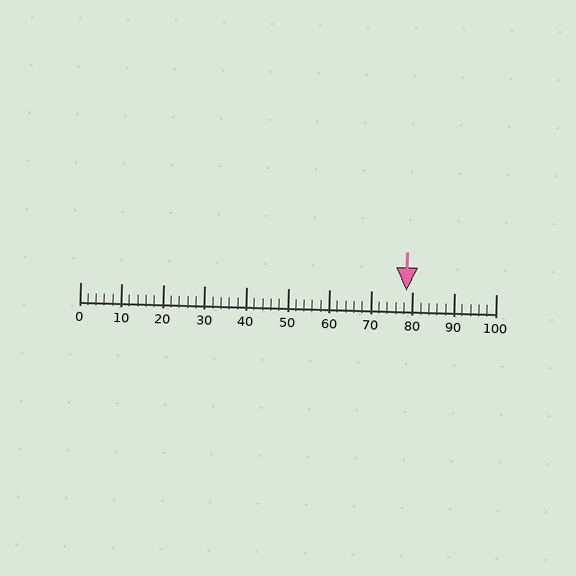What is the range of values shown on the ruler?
The ruler shows values from 0 to 100.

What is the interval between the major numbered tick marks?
The major tick marks are spaced 10 units apart.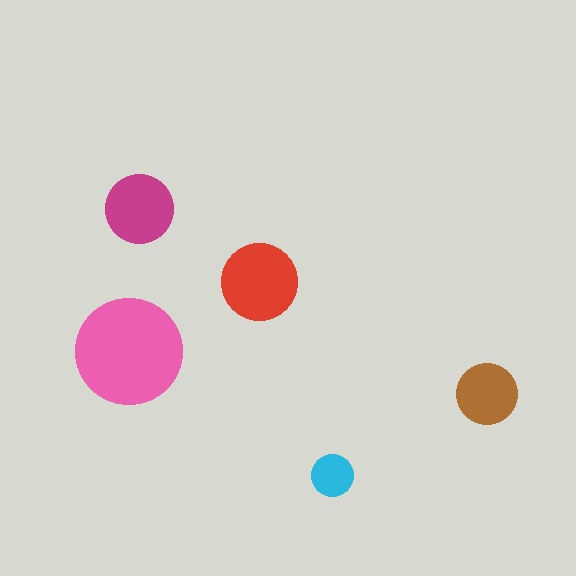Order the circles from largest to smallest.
the pink one, the red one, the magenta one, the brown one, the cyan one.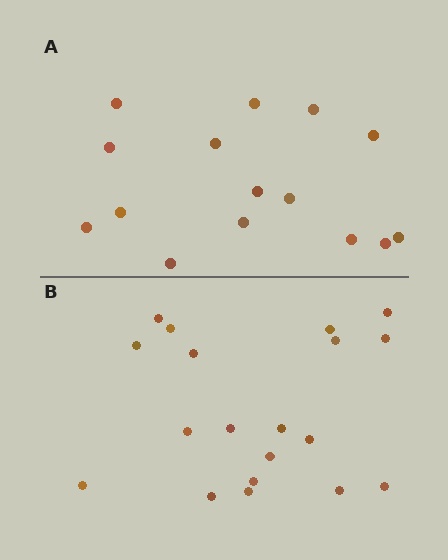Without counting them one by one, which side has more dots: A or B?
Region B (the bottom region) has more dots.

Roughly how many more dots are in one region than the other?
Region B has about 4 more dots than region A.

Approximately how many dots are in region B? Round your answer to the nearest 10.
About 20 dots. (The exact count is 19, which rounds to 20.)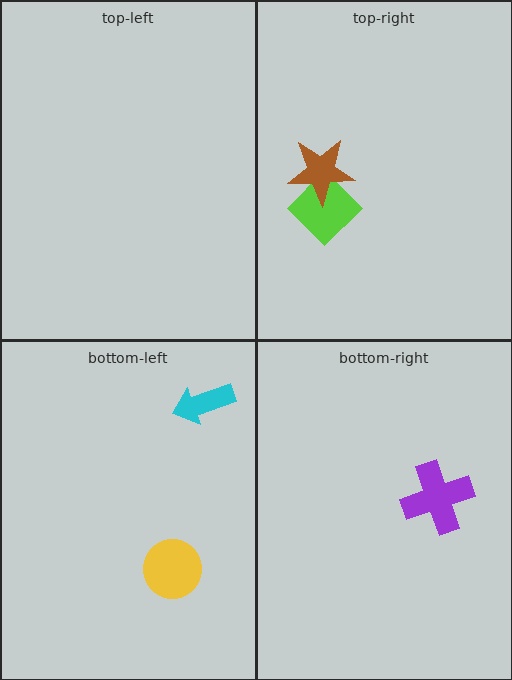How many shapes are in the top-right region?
2.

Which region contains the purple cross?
The bottom-right region.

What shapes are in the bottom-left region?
The cyan arrow, the yellow circle.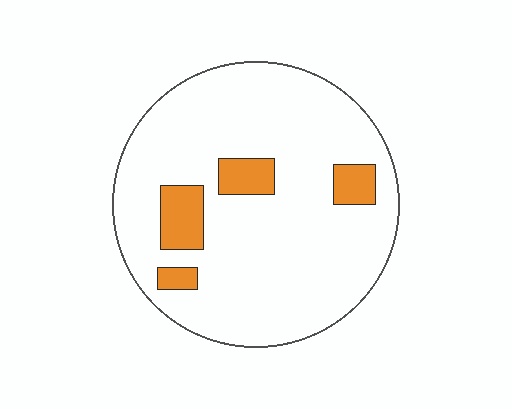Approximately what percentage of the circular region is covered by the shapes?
Approximately 10%.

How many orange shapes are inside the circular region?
4.